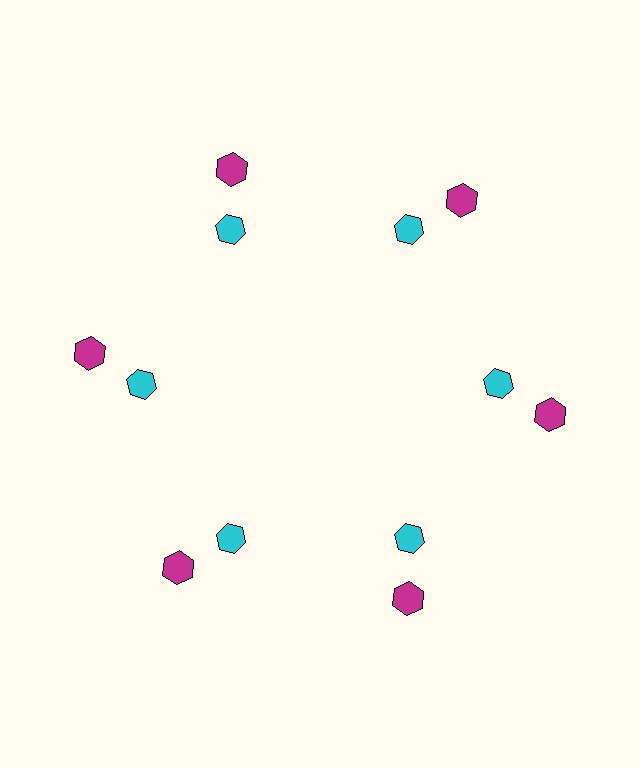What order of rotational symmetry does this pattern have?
This pattern has 6-fold rotational symmetry.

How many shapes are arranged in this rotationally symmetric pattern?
There are 12 shapes, arranged in 6 groups of 2.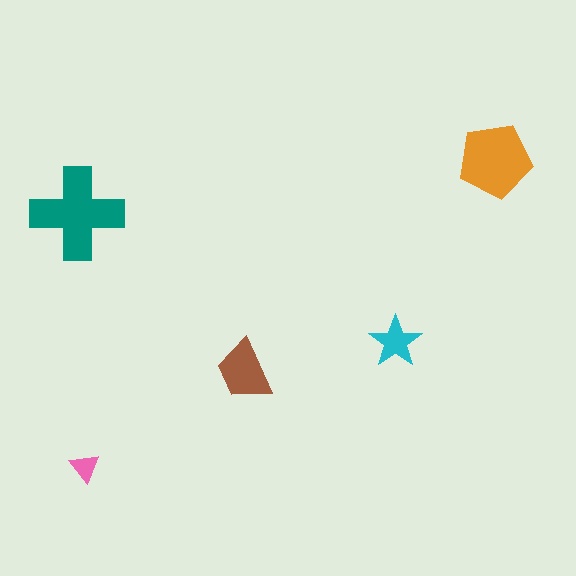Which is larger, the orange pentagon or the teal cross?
The teal cross.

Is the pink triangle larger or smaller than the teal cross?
Smaller.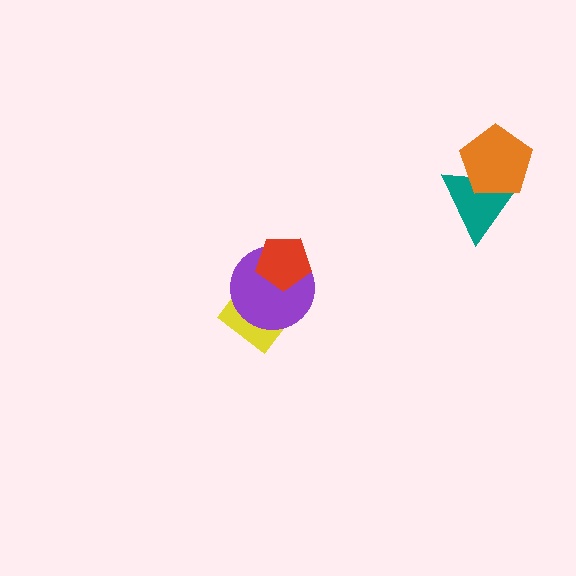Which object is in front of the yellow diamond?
The purple circle is in front of the yellow diamond.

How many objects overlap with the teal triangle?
1 object overlaps with the teal triangle.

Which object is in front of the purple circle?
The red pentagon is in front of the purple circle.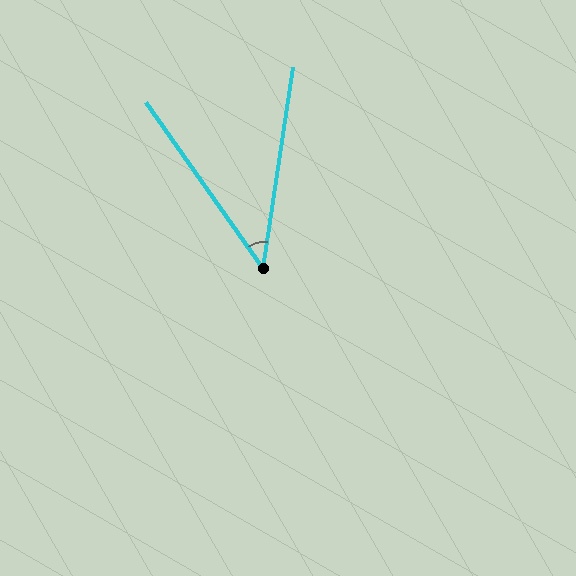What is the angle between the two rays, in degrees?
Approximately 44 degrees.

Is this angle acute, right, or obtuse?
It is acute.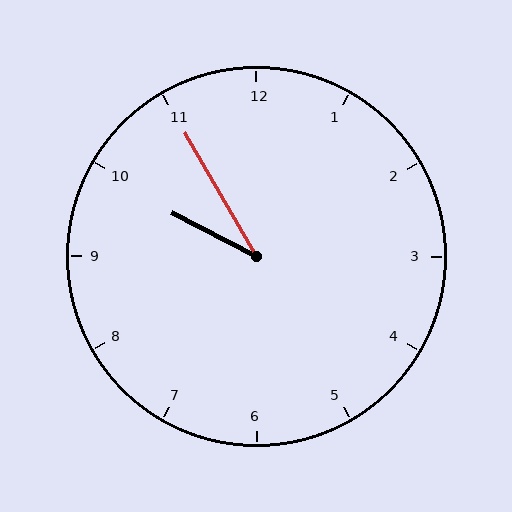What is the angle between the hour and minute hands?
Approximately 32 degrees.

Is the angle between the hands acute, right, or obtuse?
It is acute.